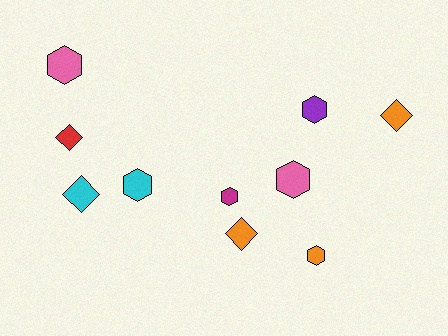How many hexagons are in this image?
There are 6 hexagons.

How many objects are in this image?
There are 10 objects.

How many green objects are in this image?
There are no green objects.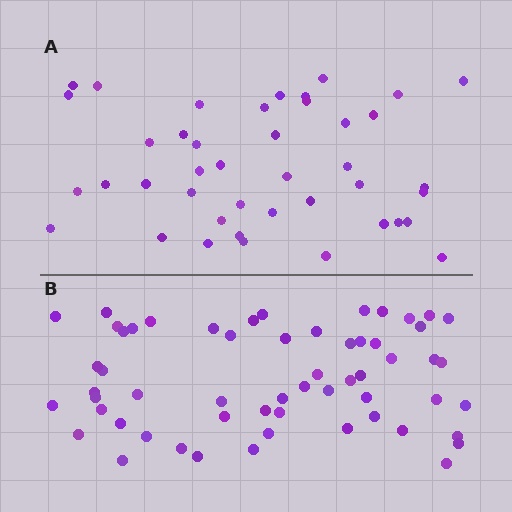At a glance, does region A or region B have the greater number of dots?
Region B (the bottom region) has more dots.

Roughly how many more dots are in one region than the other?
Region B has approximately 15 more dots than region A.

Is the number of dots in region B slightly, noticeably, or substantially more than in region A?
Region B has noticeably more, but not dramatically so. The ratio is roughly 1.4 to 1.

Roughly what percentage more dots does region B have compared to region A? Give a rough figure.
About 40% more.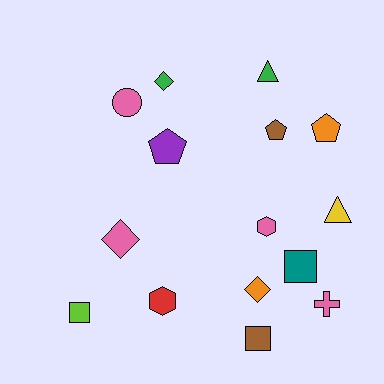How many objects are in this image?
There are 15 objects.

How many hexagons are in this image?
There are 2 hexagons.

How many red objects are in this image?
There is 1 red object.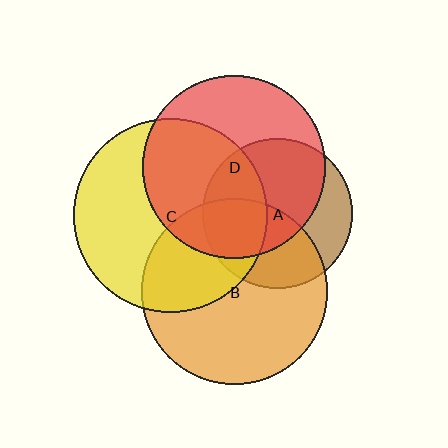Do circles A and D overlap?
Yes.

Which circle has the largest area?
Circle C (yellow).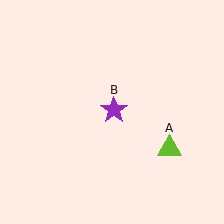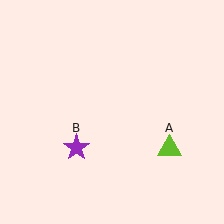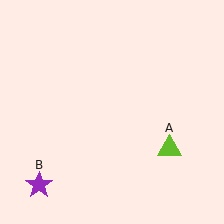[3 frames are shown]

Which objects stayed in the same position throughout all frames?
Lime triangle (object A) remained stationary.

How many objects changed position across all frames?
1 object changed position: purple star (object B).